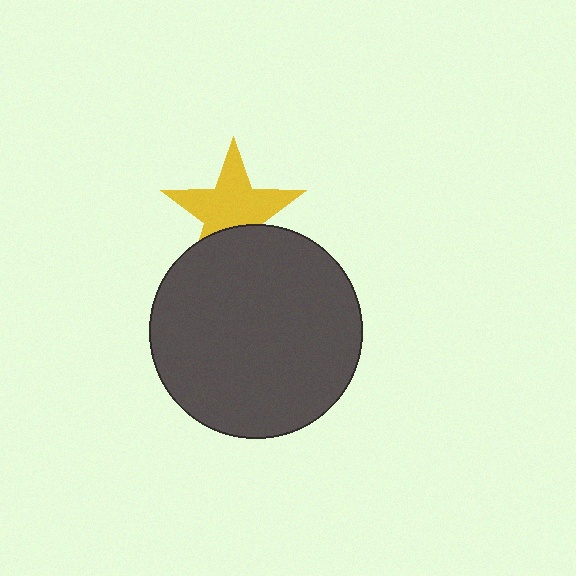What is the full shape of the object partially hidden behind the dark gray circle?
The partially hidden object is a yellow star.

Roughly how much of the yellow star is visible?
Most of it is visible (roughly 68%).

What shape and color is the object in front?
The object in front is a dark gray circle.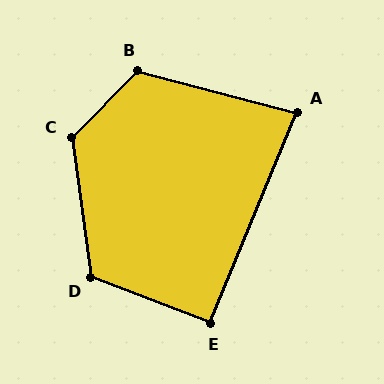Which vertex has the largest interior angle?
C, at approximately 127 degrees.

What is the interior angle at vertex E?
Approximately 92 degrees (approximately right).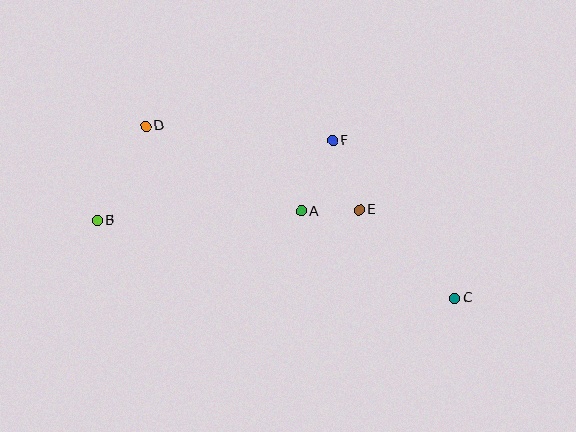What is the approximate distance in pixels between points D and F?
The distance between D and F is approximately 187 pixels.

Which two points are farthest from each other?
Points B and C are farthest from each other.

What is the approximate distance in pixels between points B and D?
The distance between B and D is approximately 106 pixels.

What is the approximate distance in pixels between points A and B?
The distance between A and B is approximately 204 pixels.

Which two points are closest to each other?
Points A and E are closest to each other.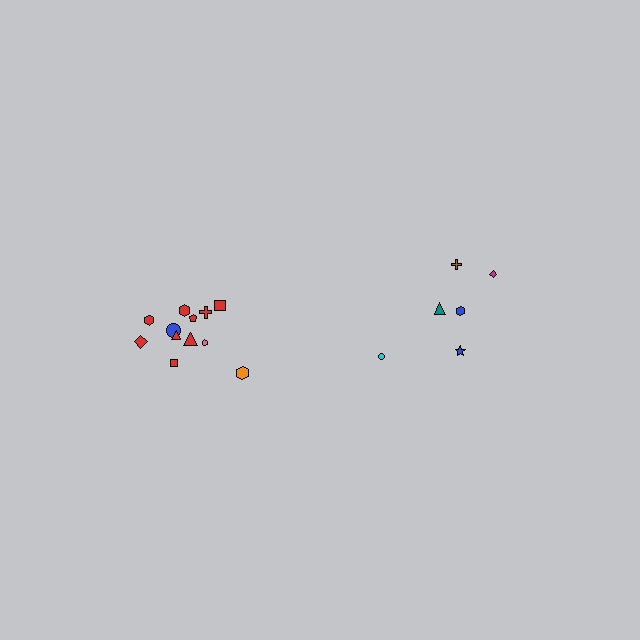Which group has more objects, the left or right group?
The left group.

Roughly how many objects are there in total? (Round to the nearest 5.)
Roughly 20 objects in total.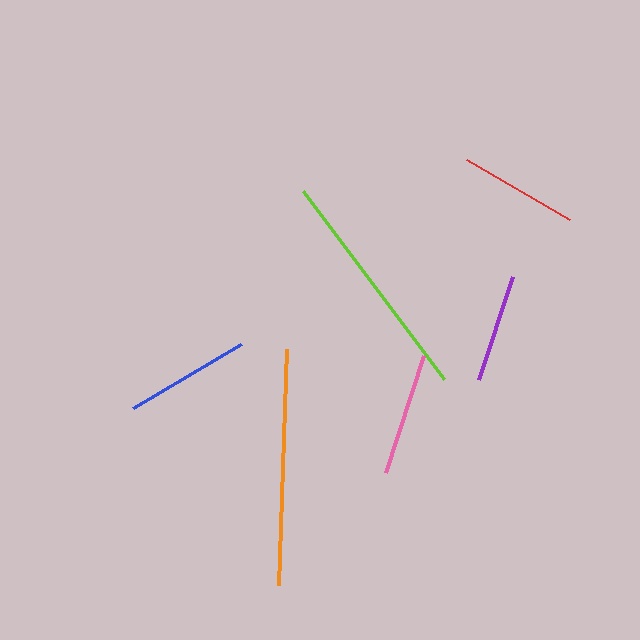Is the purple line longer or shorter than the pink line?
The pink line is longer than the purple line.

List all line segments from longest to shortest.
From longest to shortest: orange, lime, blue, pink, red, purple.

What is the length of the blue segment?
The blue segment is approximately 126 pixels long.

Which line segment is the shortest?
The purple line is the shortest at approximately 109 pixels.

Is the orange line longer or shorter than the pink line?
The orange line is longer than the pink line.